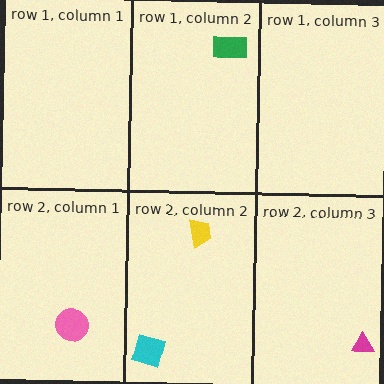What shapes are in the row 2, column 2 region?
The yellow trapezoid, the cyan diamond.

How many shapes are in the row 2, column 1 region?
1.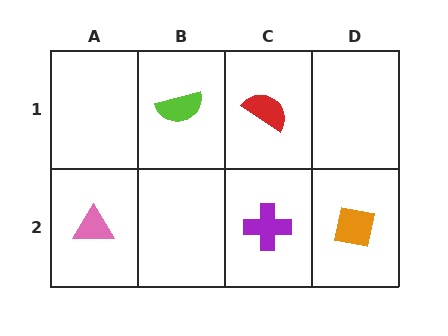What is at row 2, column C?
A purple cross.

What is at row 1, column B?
A lime semicircle.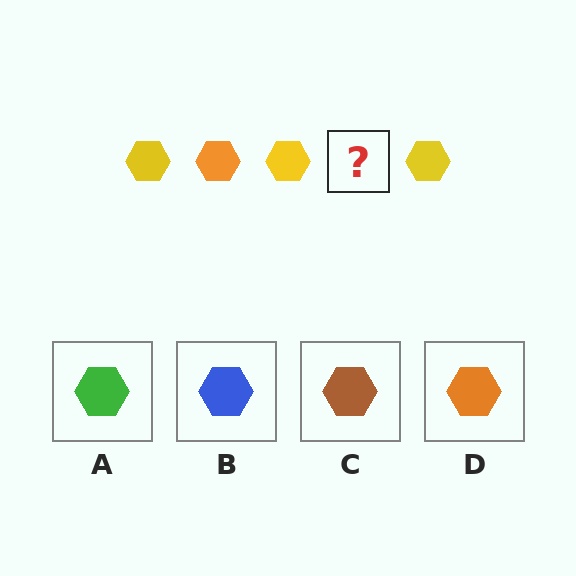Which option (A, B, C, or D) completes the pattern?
D.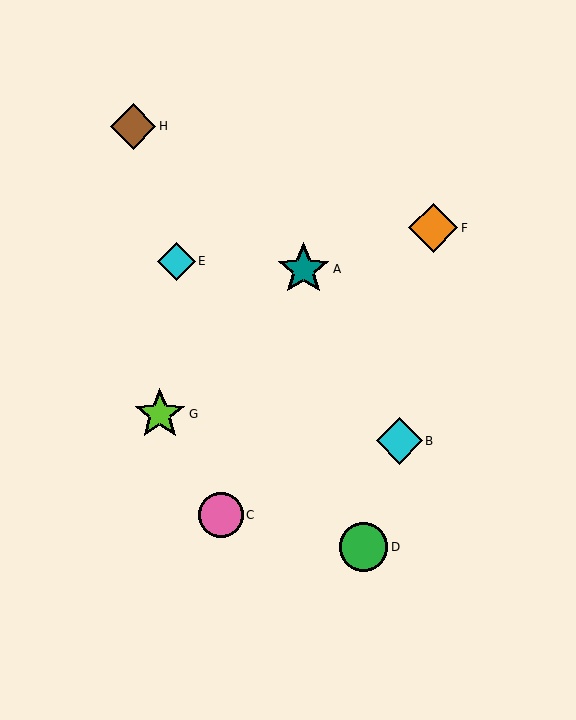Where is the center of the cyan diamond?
The center of the cyan diamond is at (399, 441).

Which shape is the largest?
The teal star (labeled A) is the largest.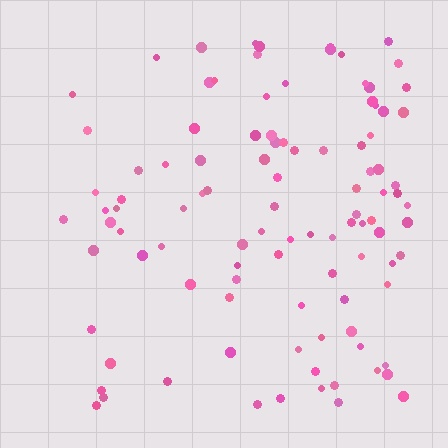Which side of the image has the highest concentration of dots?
The right.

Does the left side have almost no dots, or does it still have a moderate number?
Still a moderate number, just noticeably fewer than the right.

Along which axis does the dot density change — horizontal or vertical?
Horizontal.